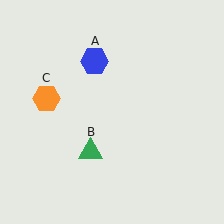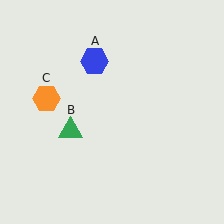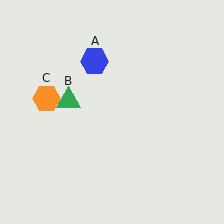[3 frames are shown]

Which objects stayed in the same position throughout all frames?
Blue hexagon (object A) and orange hexagon (object C) remained stationary.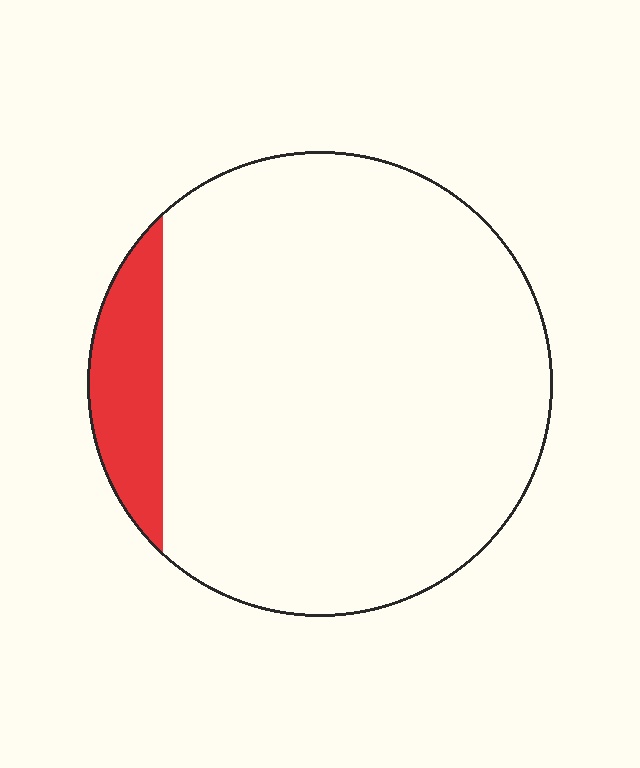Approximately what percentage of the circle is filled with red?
Approximately 10%.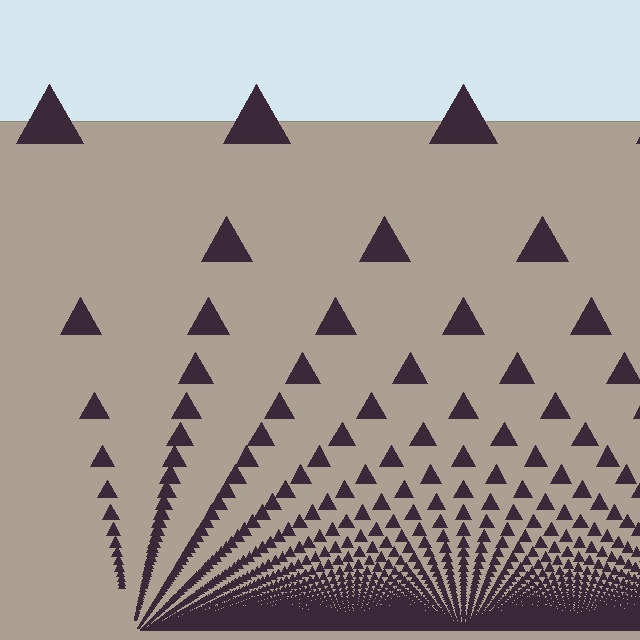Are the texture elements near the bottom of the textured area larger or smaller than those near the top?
Smaller. The gradient is inverted — elements near the bottom are smaller and denser.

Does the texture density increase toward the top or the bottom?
Density increases toward the bottom.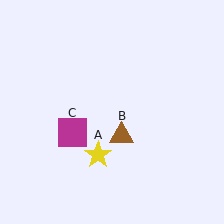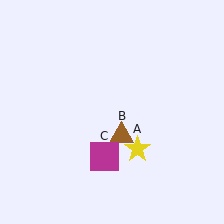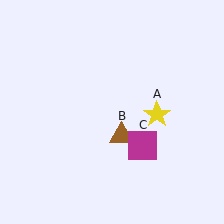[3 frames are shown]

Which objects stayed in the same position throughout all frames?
Brown triangle (object B) remained stationary.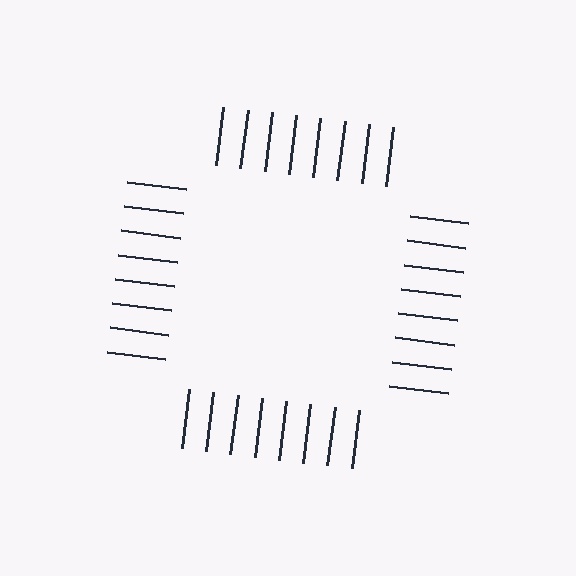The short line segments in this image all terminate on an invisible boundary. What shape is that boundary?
An illusory square — the line segments terminate on its edges but no continuous stroke is drawn.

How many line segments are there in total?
32 — 8 along each of the 4 edges.